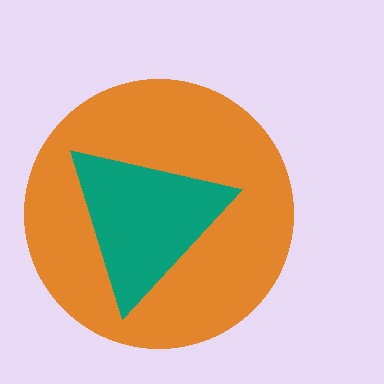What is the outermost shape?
The orange circle.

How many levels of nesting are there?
2.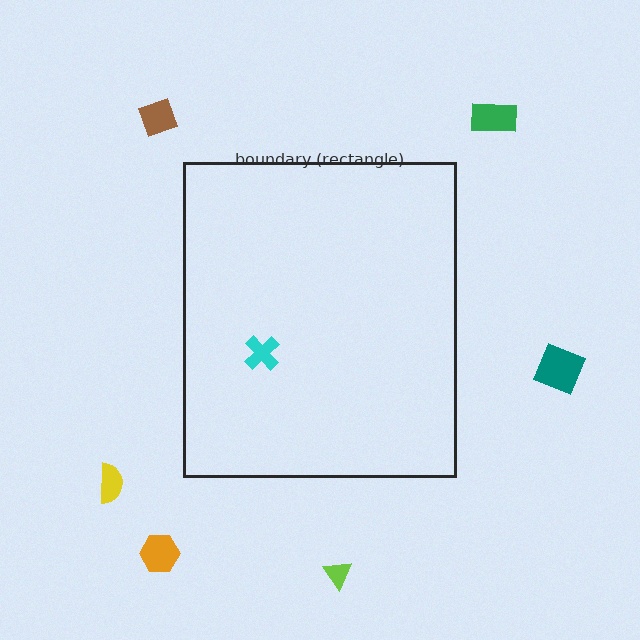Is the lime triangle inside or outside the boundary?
Outside.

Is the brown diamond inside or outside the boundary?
Outside.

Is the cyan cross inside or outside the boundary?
Inside.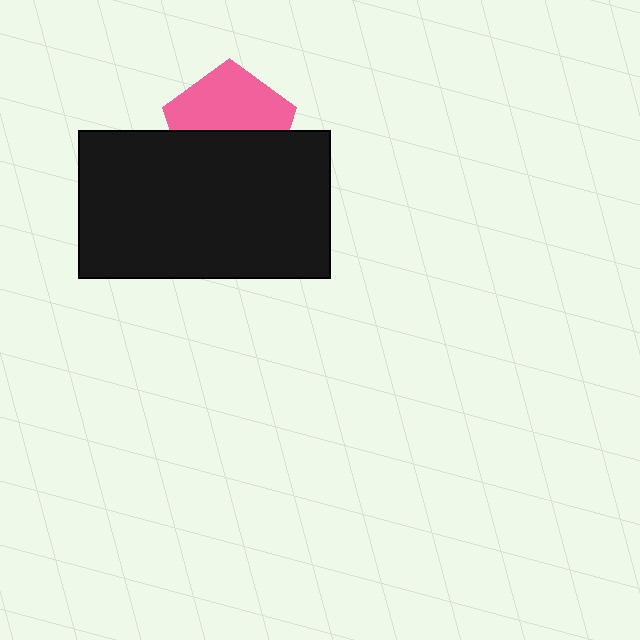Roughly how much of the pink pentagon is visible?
About half of it is visible (roughly 51%).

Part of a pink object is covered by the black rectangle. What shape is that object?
It is a pentagon.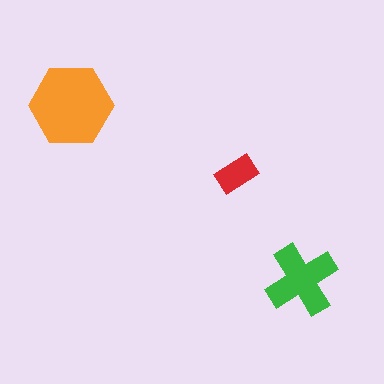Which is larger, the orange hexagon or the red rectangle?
The orange hexagon.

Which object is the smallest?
The red rectangle.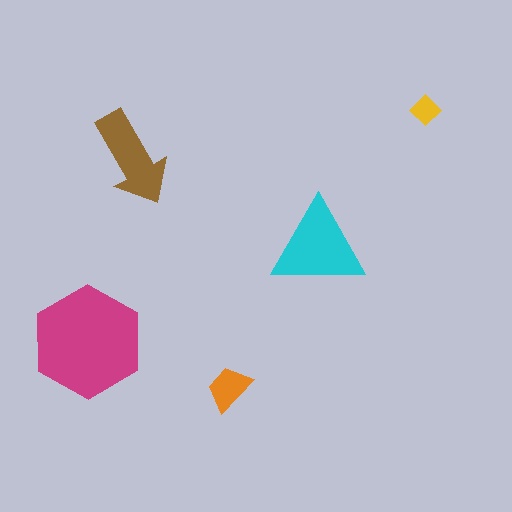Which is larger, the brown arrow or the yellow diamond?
The brown arrow.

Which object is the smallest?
The yellow diamond.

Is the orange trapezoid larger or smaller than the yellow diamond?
Larger.